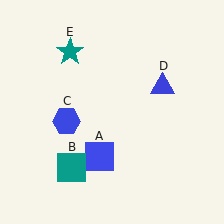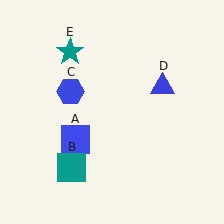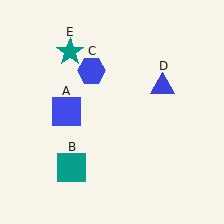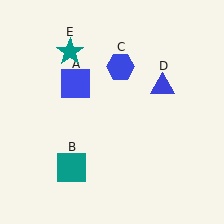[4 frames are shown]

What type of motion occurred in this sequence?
The blue square (object A), blue hexagon (object C) rotated clockwise around the center of the scene.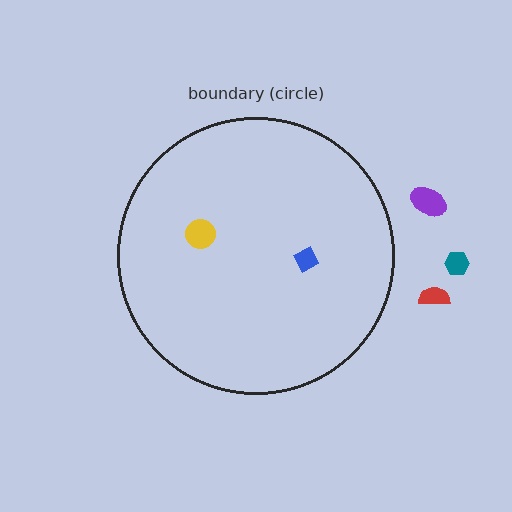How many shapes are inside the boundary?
2 inside, 3 outside.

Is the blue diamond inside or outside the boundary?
Inside.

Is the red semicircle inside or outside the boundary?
Outside.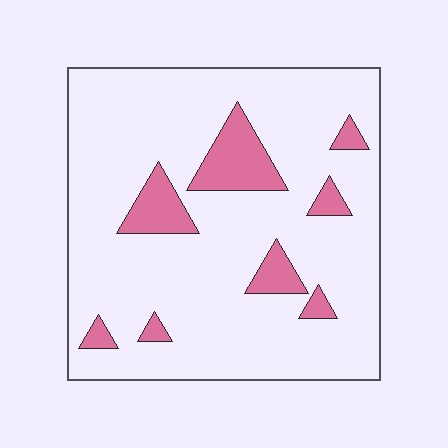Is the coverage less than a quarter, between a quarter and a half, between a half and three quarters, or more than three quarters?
Less than a quarter.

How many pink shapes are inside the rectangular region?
8.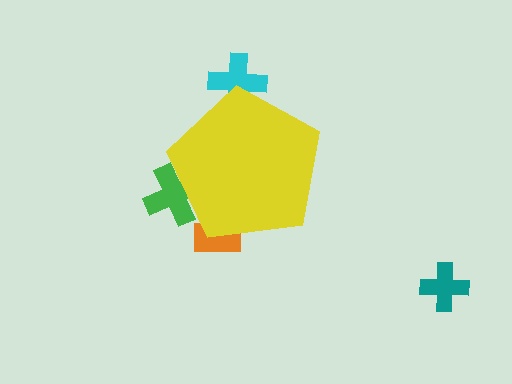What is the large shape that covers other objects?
A yellow pentagon.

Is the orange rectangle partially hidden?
Yes, the orange rectangle is partially hidden behind the yellow pentagon.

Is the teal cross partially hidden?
No, the teal cross is fully visible.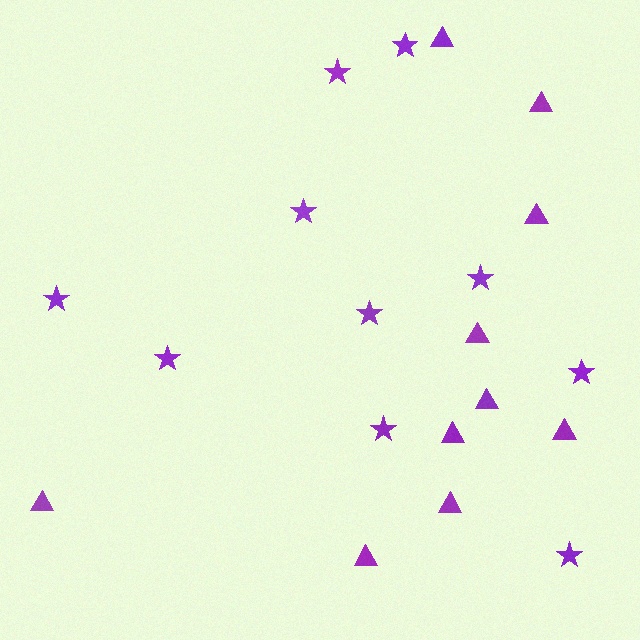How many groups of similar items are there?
There are 2 groups: one group of stars (10) and one group of triangles (10).